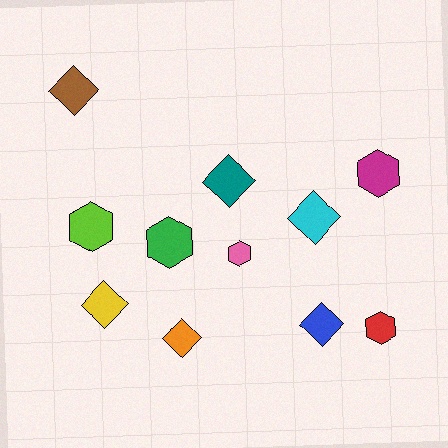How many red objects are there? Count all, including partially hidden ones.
There is 1 red object.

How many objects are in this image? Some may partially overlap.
There are 11 objects.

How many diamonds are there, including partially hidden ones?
There are 6 diamonds.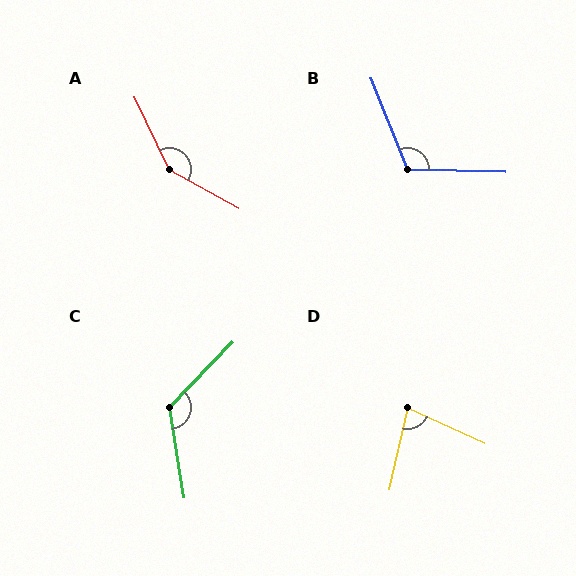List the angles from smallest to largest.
D (78°), B (113°), C (127°), A (144°).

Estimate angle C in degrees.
Approximately 127 degrees.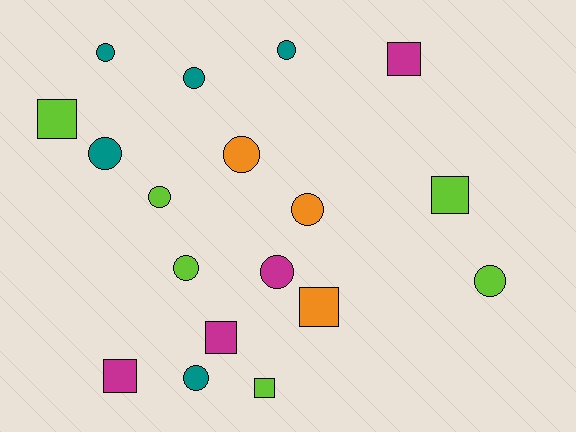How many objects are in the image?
There are 18 objects.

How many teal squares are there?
There are no teal squares.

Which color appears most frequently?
Lime, with 6 objects.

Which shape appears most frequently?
Circle, with 11 objects.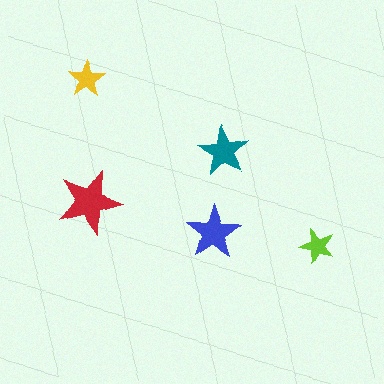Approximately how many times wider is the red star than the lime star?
About 2 times wider.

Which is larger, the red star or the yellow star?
The red one.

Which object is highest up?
The yellow star is topmost.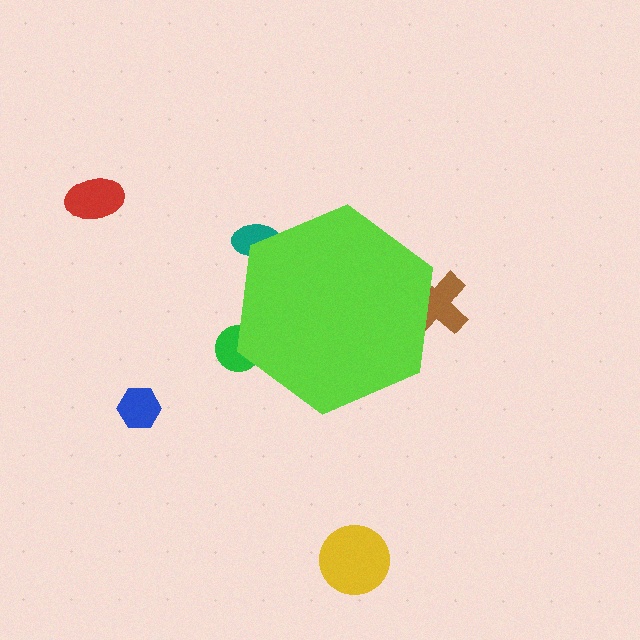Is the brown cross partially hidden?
Yes, the brown cross is partially hidden behind the lime hexagon.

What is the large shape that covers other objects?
A lime hexagon.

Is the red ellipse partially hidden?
No, the red ellipse is fully visible.